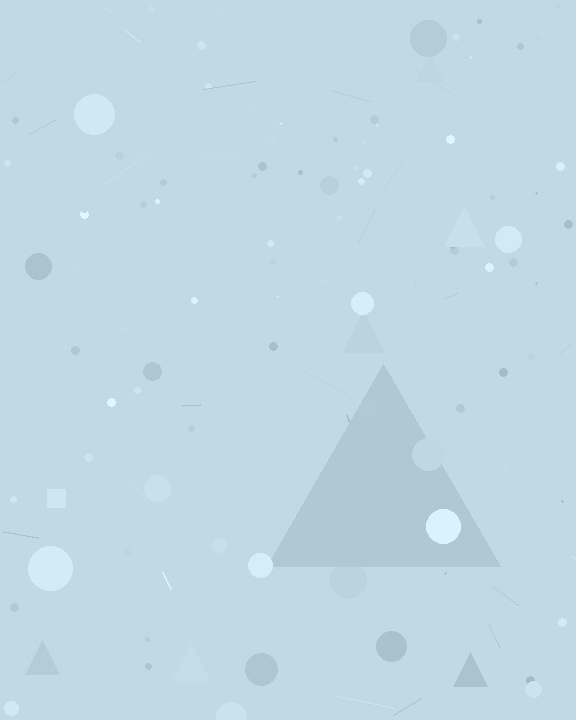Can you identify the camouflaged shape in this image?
The camouflaged shape is a triangle.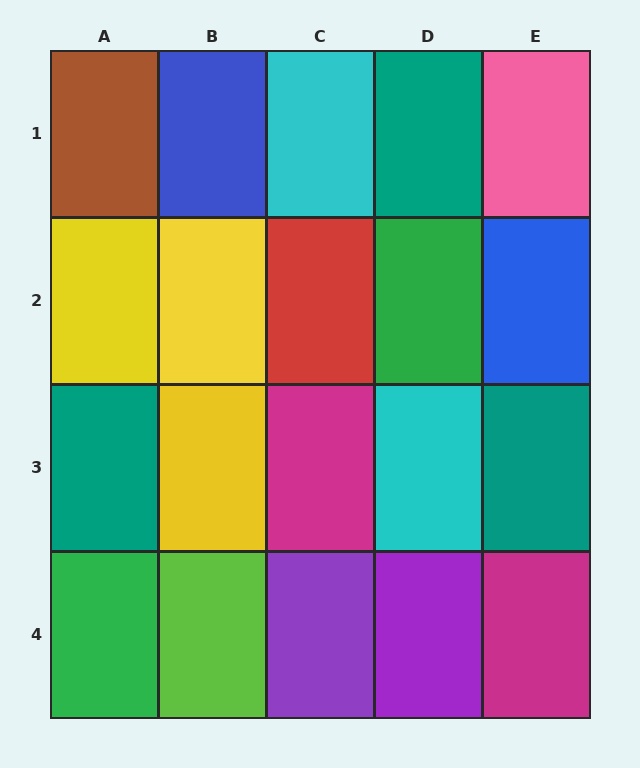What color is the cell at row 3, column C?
Magenta.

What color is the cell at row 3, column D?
Cyan.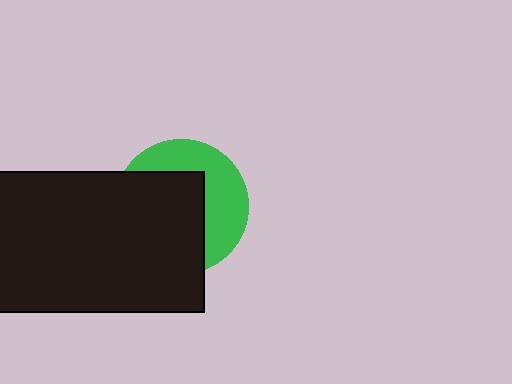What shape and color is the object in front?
The object in front is a black rectangle.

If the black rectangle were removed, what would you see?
You would see the complete green circle.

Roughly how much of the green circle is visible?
A small part of it is visible (roughly 42%).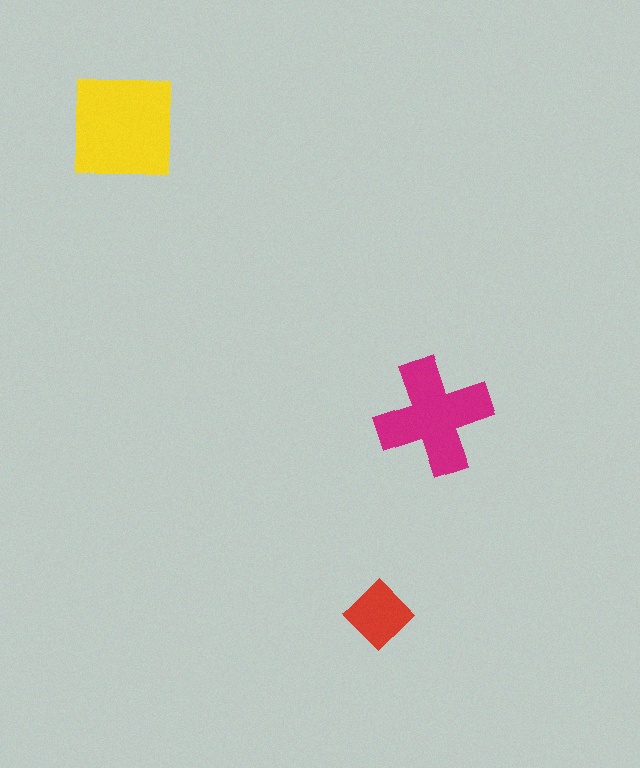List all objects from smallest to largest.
The red diamond, the magenta cross, the yellow square.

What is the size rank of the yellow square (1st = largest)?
1st.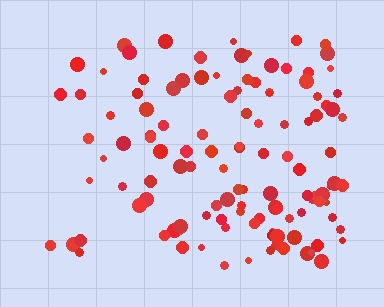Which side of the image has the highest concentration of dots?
The right.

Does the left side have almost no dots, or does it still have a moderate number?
Still a moderate number, just noticeably fewer than the right.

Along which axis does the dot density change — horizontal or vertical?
Horizontal.